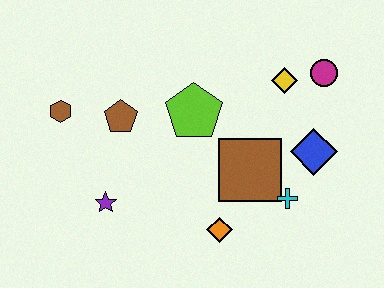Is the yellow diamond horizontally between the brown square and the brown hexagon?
No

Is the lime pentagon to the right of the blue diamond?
No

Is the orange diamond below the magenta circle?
Yes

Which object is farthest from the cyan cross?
The brown hexagon is farthest from the cyan cross.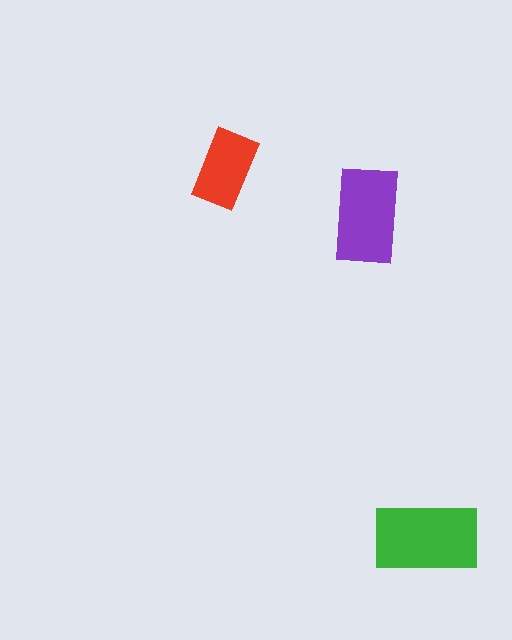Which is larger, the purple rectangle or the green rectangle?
The green one.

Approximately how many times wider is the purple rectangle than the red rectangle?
About 1.5 times wider.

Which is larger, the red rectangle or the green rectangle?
The green one.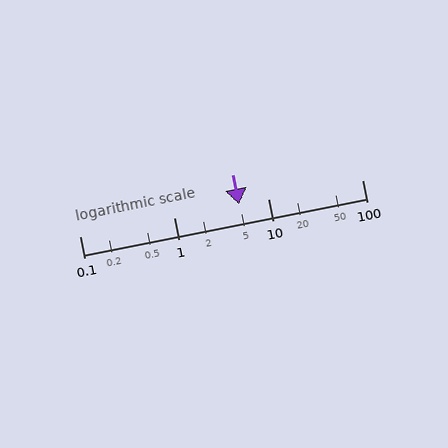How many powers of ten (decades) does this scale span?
The scale spans 3 decades, from 0.1 to 100.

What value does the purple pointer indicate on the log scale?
The pointer indicates approximately 4.9.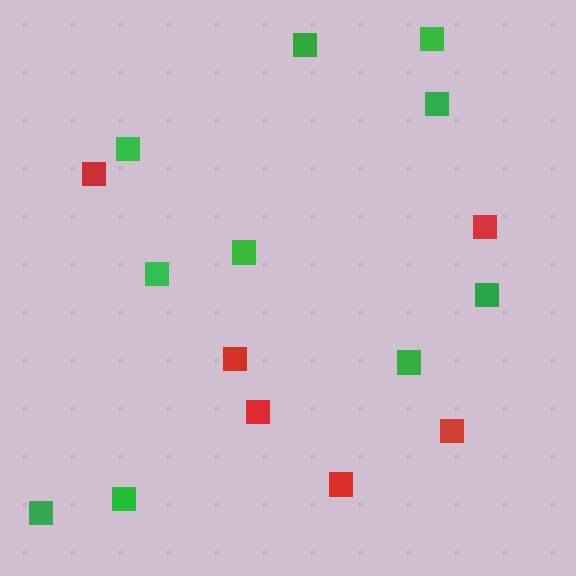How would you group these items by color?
There are 2 groups: one group of green squares (10) and one group of red squares (6).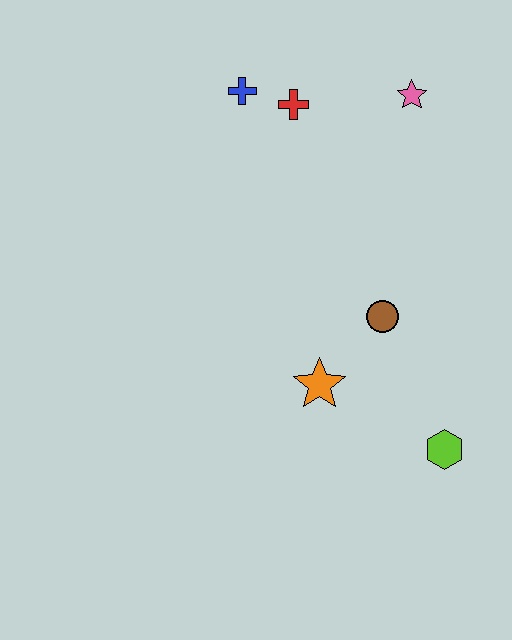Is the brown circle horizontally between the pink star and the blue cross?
Yes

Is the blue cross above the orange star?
Yes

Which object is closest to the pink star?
The red cross is closest to the pink star.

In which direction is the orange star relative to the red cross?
The orange star is below the red cross.